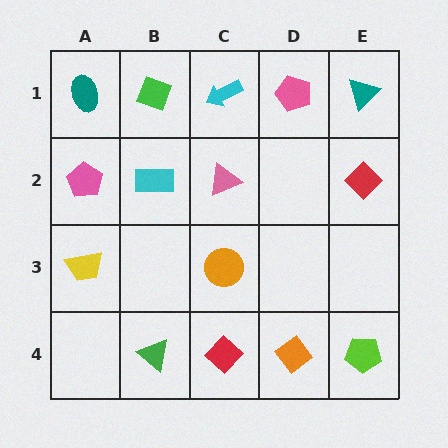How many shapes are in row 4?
4 shapes.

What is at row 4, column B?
A green triangle.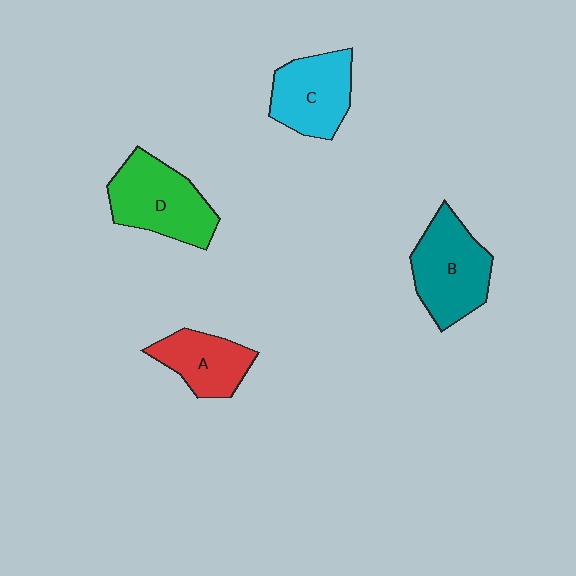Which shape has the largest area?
Shape D (green).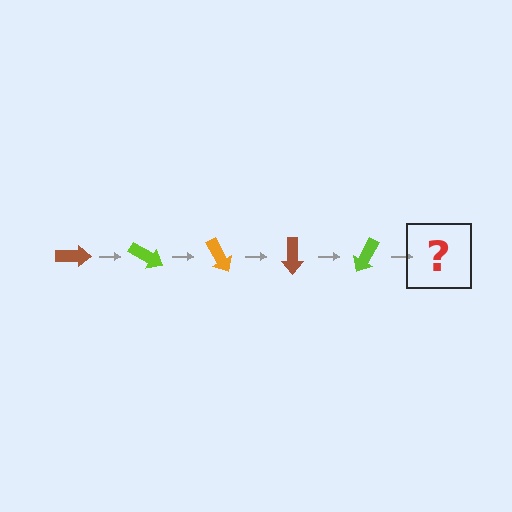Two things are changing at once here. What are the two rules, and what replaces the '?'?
The two rules are that it rotates 30 degrees each step and the color cycles through brown, lime, and orange. The '?' should be an orange arrow, rotated 150 degrees from the start.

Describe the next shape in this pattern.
It should be an orange arrow, rotated 150 degrees from the start.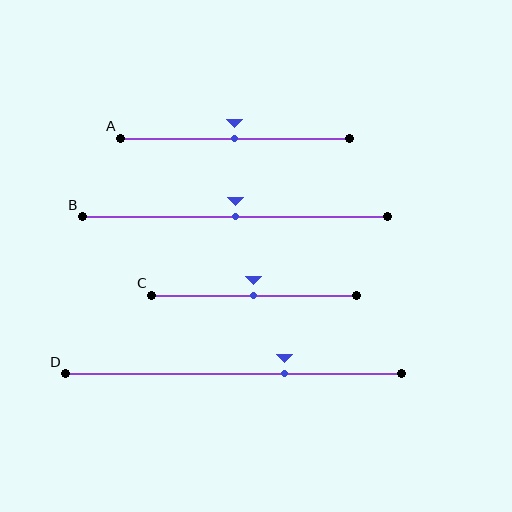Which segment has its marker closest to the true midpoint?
Segment A has its marker closest to the true midpoint.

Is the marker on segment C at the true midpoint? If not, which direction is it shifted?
Yes, the marker on segment C is at the true midpoint.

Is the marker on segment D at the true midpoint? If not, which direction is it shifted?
No, the marker on segment D is shifted to the right by about 15% of the segment length.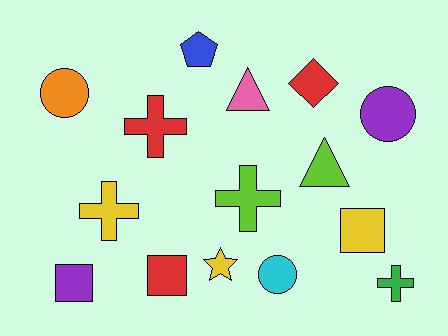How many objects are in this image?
There are 15 objects.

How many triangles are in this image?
There are 2 triangles.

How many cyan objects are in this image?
There is 1 cyan object.